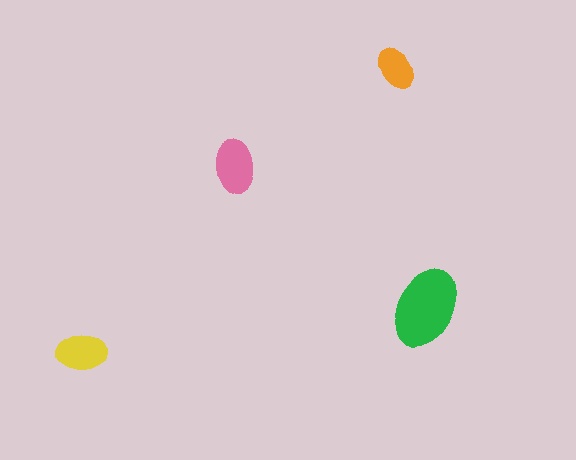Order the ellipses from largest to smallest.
the green one, the pink one, the yellow one, the orange one.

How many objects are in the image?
There are 4 objects in the image.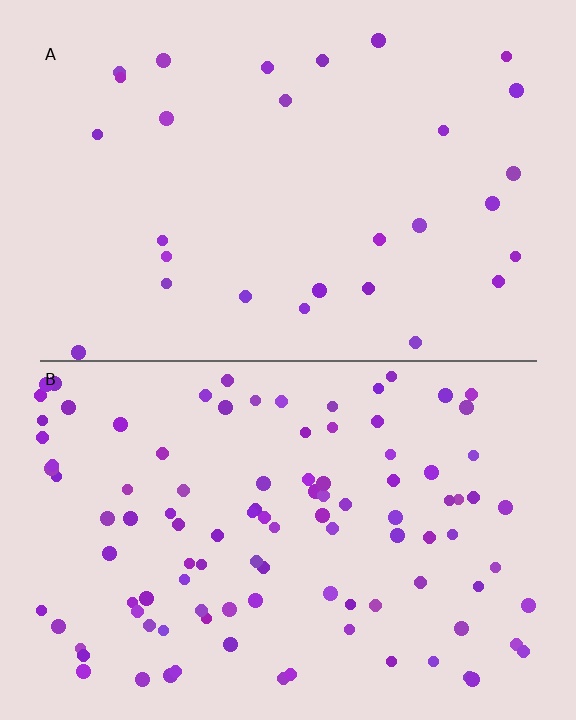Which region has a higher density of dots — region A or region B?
B (the bottom).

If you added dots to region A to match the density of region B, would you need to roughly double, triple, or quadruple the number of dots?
Approximately quadruple.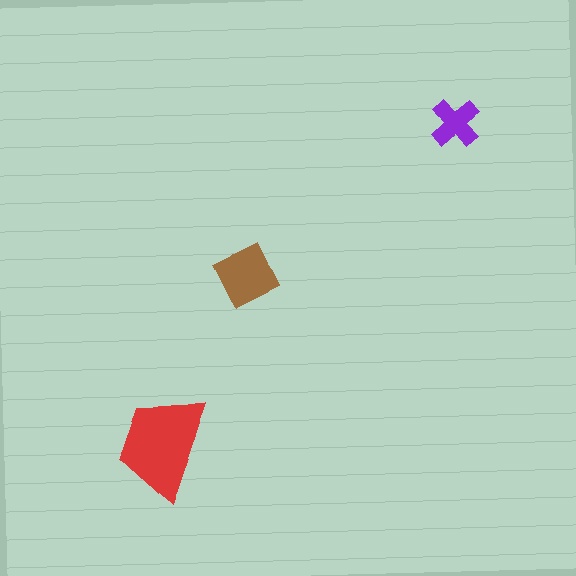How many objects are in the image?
There are 3 objects in the image.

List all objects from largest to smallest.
The red trapezoid, the brown square, the purple cross.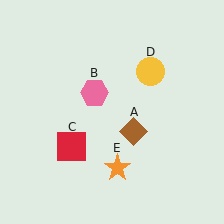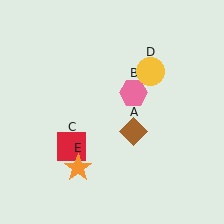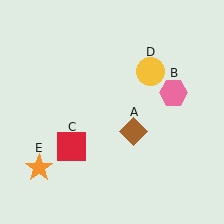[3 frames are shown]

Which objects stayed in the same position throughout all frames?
Brown diamond (object A) and red square (object C) and yellow circle (object D) remained stationary.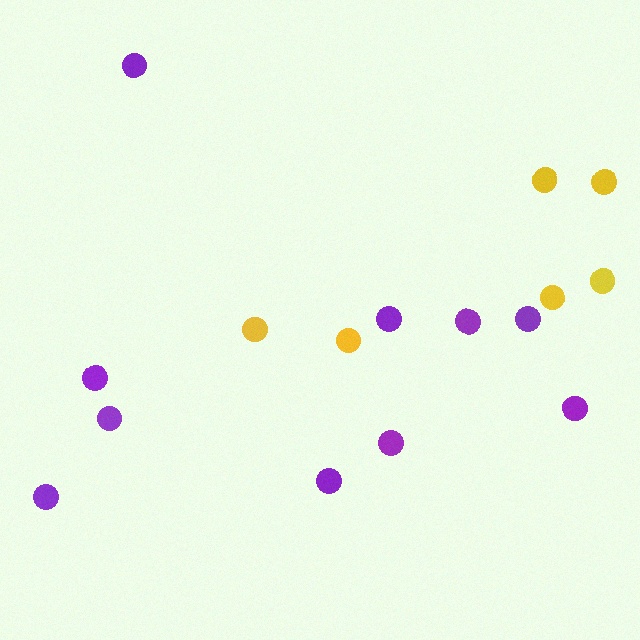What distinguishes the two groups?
There are 2 groups: one group of purple circles (10) and one group of yellow circles (6).